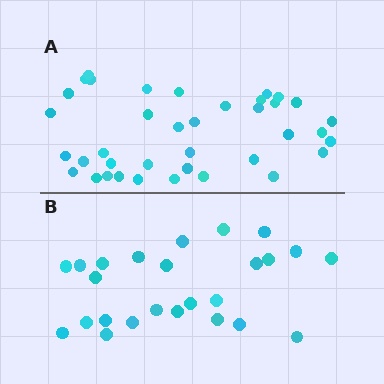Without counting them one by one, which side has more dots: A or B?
Region A (the top region) has more dots.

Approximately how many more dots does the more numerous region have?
Region A has approximately 15 more dots than region B.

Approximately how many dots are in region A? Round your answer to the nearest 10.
About 40 dots. (The exact count is 38, which rounds to 40.)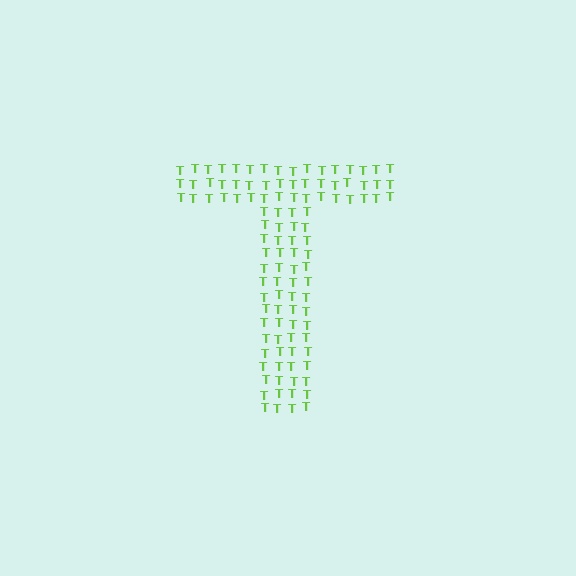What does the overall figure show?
The overall figure shows the letter T.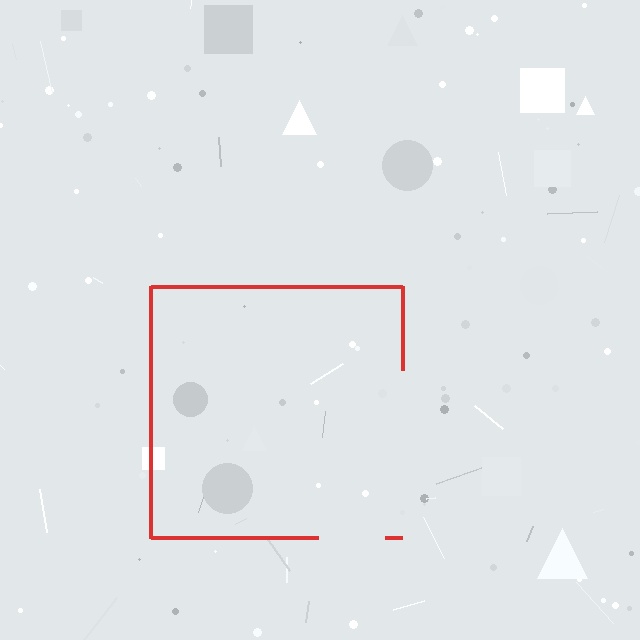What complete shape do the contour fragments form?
The contour fragments form a square.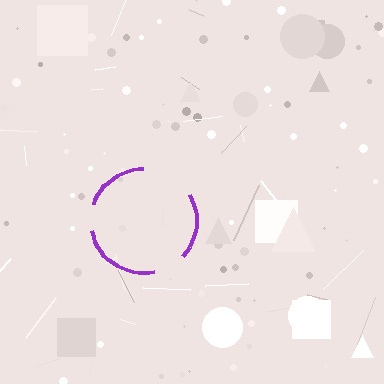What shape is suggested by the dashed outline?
The dashed outline suggests a circle.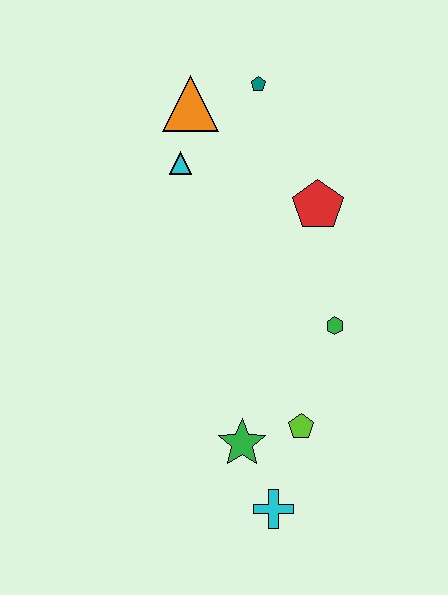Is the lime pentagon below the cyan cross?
No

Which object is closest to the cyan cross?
The green star is closest to the cyan cross.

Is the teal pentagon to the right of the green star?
Yes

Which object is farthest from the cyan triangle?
The cyan cross is farthest from the cyan triangle.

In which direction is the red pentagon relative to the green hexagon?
The red pentagon is above the green hexagon.